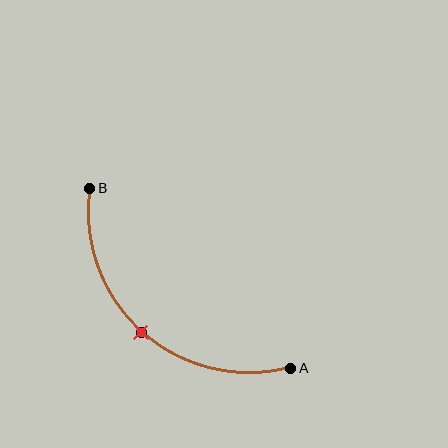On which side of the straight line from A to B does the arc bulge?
The arc bulges below and to the left of the straight line connecting A and B.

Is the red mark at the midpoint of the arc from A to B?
Yes. The red mark lies on the arc at equal arc-length from both A and B — it is the arc midpoint.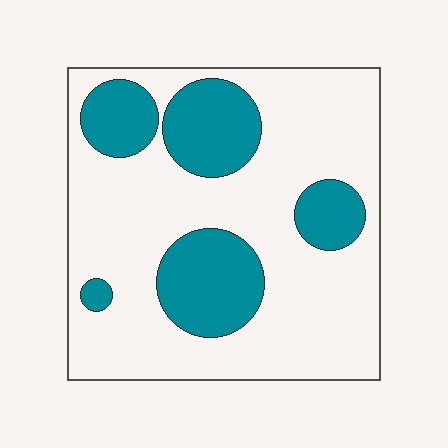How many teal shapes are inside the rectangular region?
5.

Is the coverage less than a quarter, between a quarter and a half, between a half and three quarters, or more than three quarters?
Between a quarter and a half.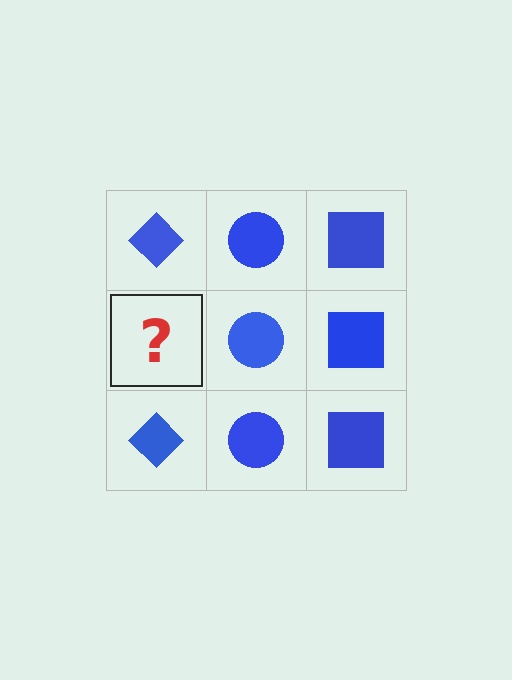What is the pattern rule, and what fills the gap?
The rule is that each column has a consistent shape. The gap should be filled with a blue diamond.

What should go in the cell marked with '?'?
The missing cell should contain a blue diamond.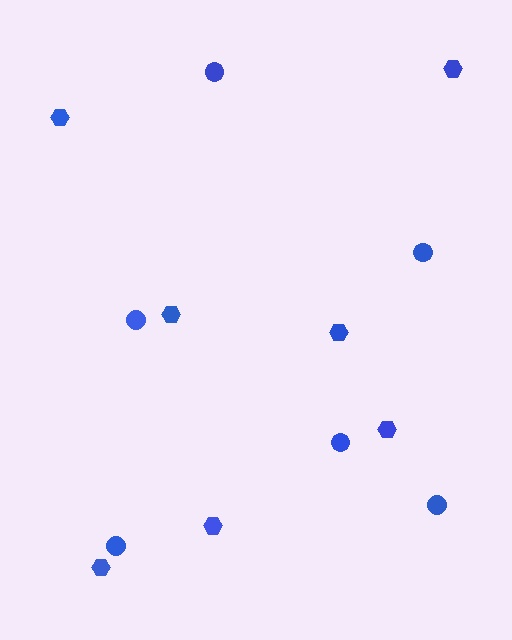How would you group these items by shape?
There are 2 groups: one group of circles (6) and one group of hexagons (7).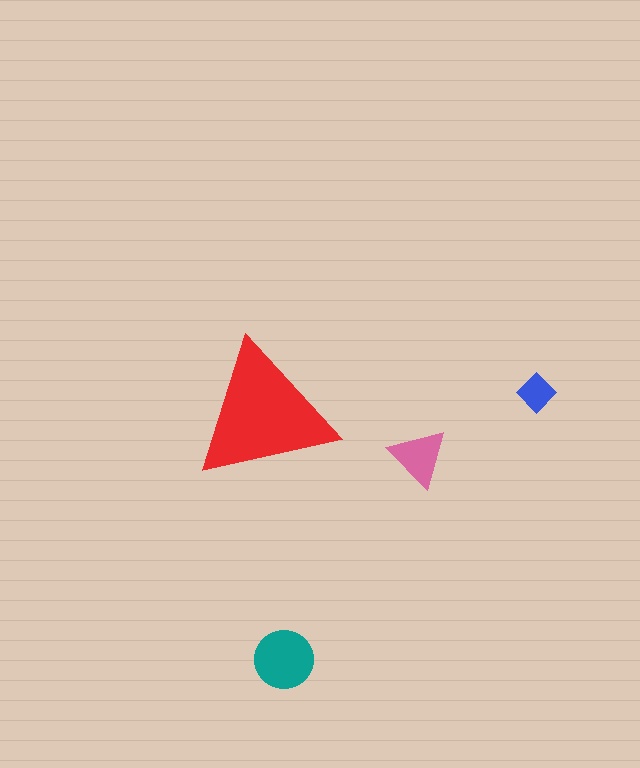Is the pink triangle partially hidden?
No, the pink triangle is fully visible.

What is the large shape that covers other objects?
A red triangle.